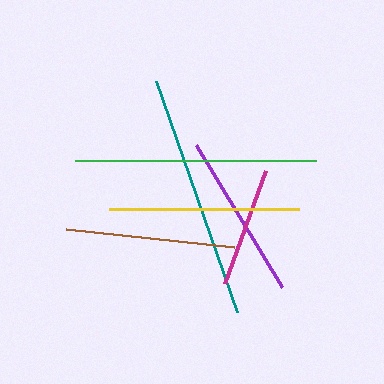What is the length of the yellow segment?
The yellow segment is approximately 190 pixels long.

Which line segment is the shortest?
The magenta line is the shortest at approximately 120 pixels.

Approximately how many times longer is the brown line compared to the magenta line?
The brown line is approximately 1.4 times the length of the magenta line.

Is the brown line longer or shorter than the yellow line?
The yellow line is longer than the brown line.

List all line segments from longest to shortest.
From longest to shortest: teal, green, yellow, brown, purple, magenta.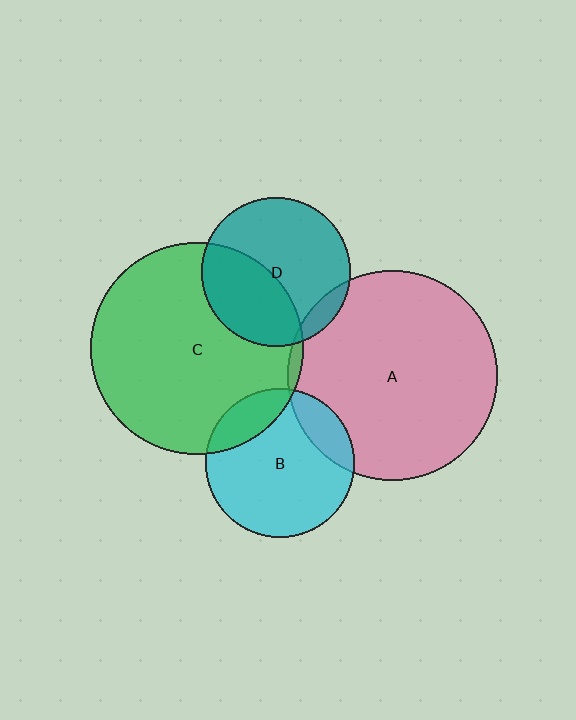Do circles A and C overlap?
Yes.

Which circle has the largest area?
Circle C (green).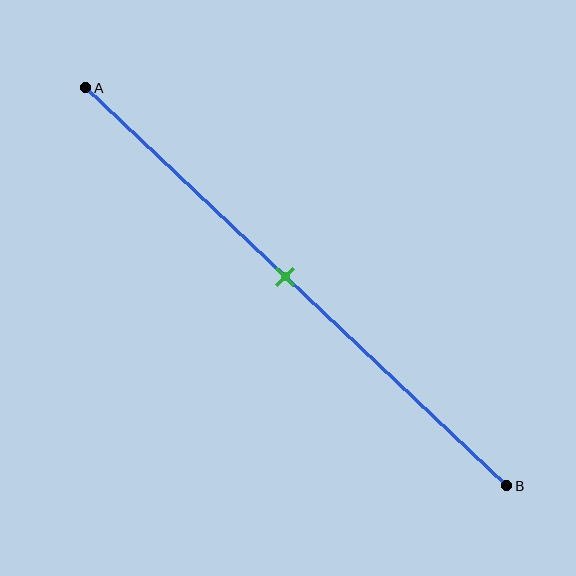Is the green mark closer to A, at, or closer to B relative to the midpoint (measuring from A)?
The green mark is approximately at the midpoint of segment AB.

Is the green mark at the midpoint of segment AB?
Yes, the mark is approximately at the midpoint.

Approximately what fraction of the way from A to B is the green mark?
The green mark is approximately 50% of the way from A to B.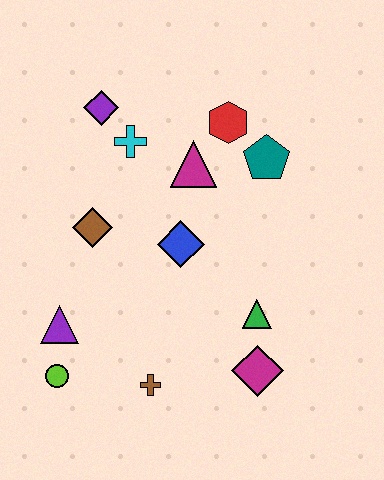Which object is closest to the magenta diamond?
The green triangle is closest to the magenta diamond.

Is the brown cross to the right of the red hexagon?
No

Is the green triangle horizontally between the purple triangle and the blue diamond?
No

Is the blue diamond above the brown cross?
Yes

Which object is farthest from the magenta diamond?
The purple diamond is farthest from the magenta diamond.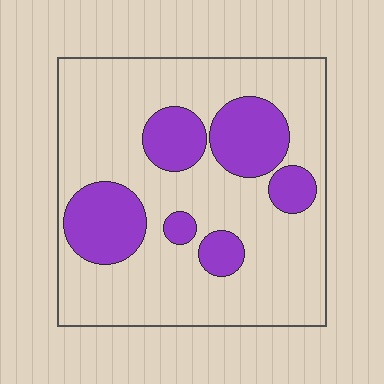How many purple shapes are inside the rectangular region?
6.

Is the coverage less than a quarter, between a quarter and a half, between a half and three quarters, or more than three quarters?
Between a quarter and a half.